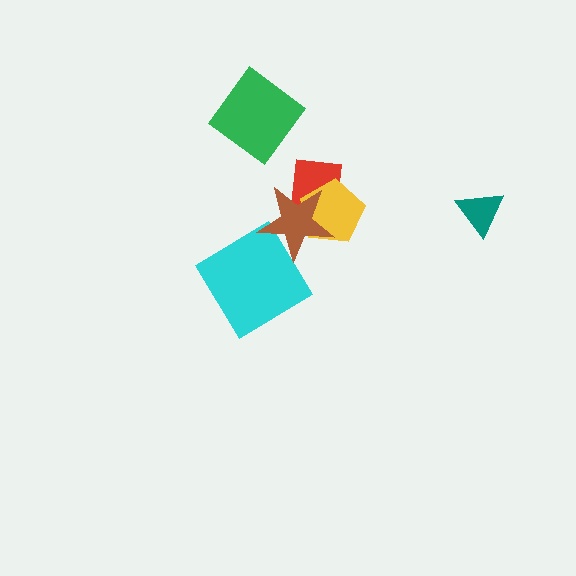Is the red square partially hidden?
Yes, it is partially covered by another shape.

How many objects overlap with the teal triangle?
0 objects overlap with the teal triangle.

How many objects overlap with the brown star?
3 objects overlap with the brown star.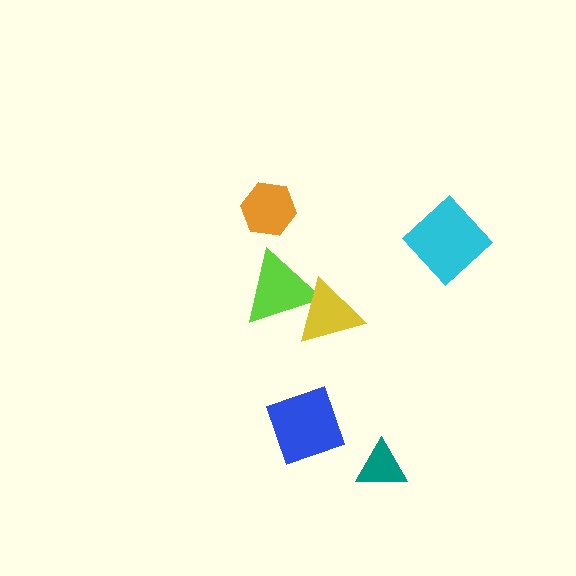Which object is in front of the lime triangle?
The yellow triangle is in front of the lime triangle.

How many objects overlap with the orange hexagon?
0 objects overlap with the orange hexagon.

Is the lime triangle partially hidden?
Yes, it is partially covered by another shape.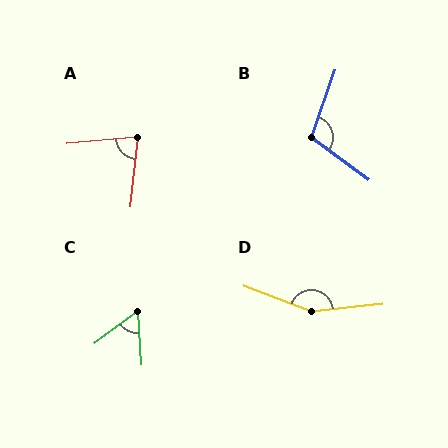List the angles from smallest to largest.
C (57°), A (79°), B (107°), D (153°).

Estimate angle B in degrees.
Approximately 107 degrees.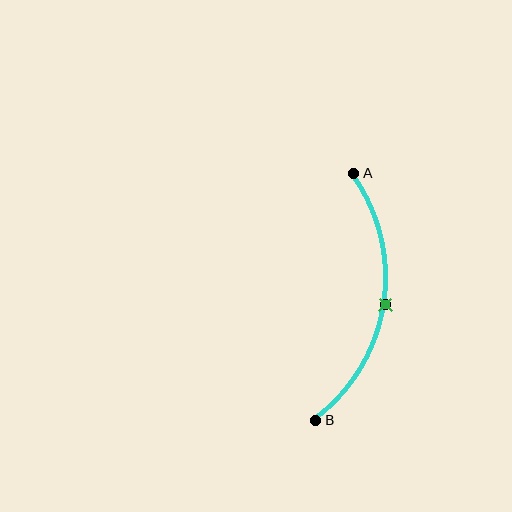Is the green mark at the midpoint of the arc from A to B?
Yes. The green mark lies on the arc at equal arc-length from both A and B — it is the arc midpoint.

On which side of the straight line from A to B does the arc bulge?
The arc bulges to the right of the straight line connecting A and B.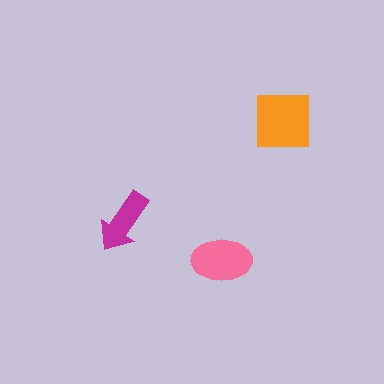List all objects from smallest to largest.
The magenta arrow, the pink ellipse, the orange square.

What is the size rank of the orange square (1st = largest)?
1st.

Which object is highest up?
The orange square is topmost.